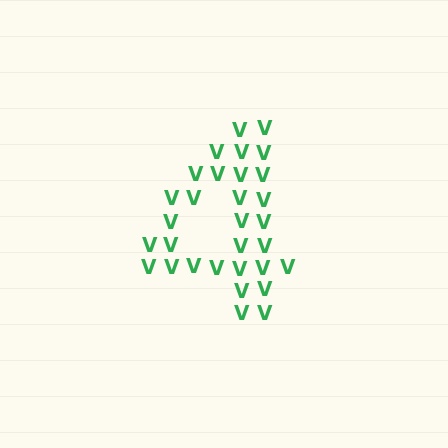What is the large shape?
The large shape is the digit 4.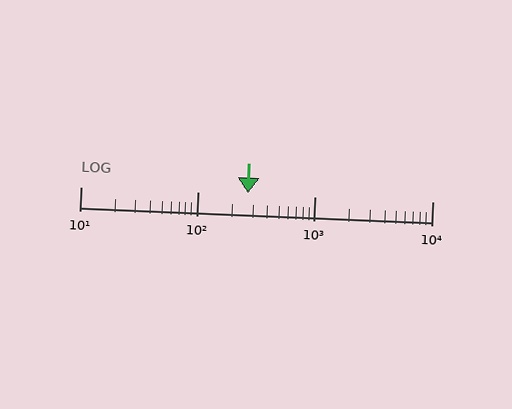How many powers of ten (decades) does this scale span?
The scale spans 3 decades, from 10 to 10000.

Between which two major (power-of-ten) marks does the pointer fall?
The pointer is between 100 and 1000.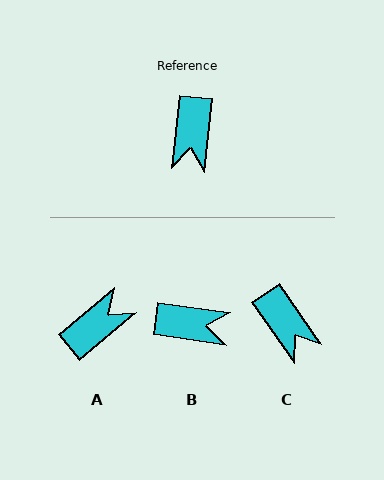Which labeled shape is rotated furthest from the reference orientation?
A, about 136 degrees away.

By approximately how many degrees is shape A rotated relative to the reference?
Approximately 136 degrees counter-clockwise.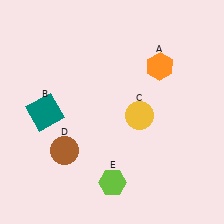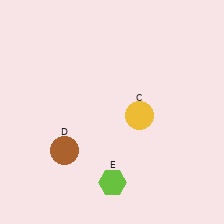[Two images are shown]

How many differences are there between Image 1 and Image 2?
There are 2 differences between the two images.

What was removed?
The orange hexagon (A), the teal square (B) were removed in Image 2.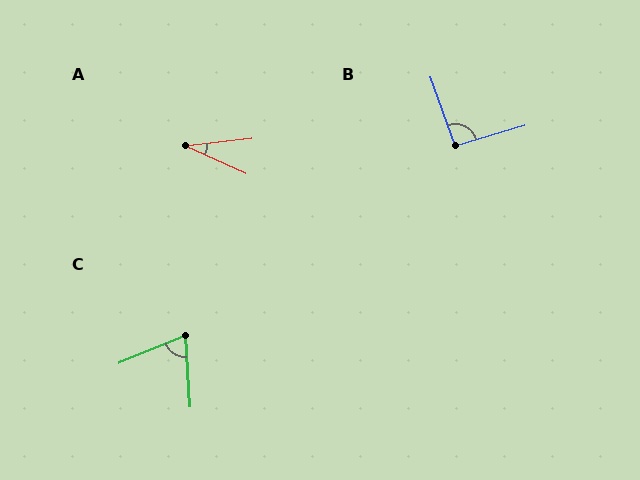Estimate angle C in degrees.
Approximately 72 degrees.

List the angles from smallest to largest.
A (30°), C (72°), B (93°).